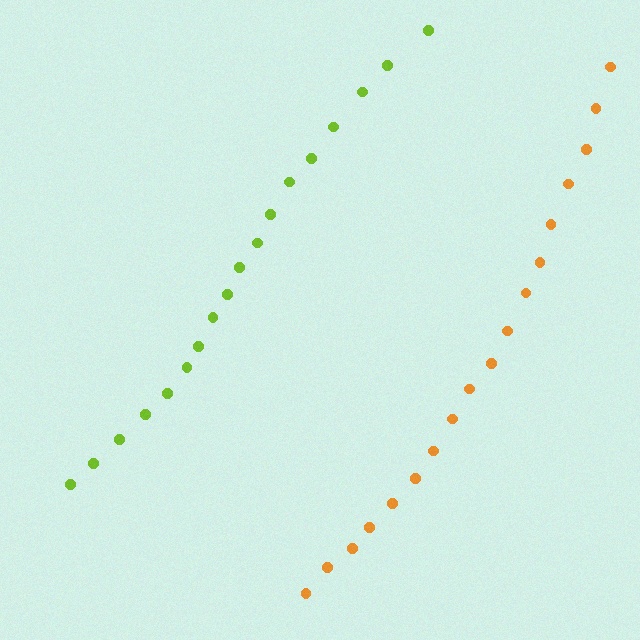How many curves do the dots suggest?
There are 2 distinct paths.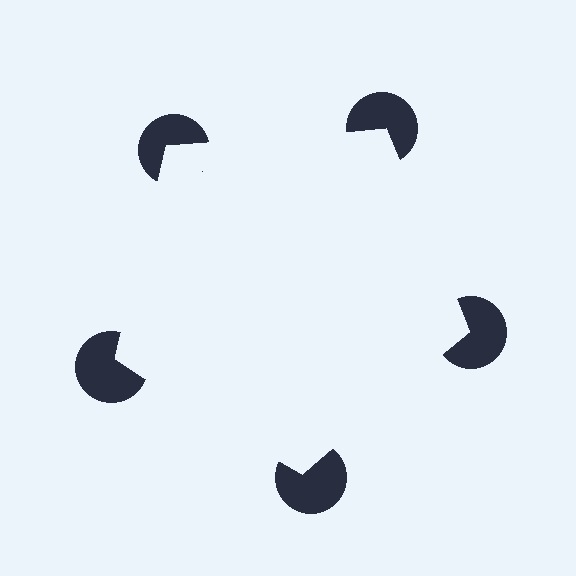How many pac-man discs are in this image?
There are 5 — one at each vertex of the illusory pentagon.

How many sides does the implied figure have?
5 sides.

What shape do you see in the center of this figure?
An illusory pentagon — its edges are inferred from the aligned wedge cuts in the pac-man discs, not physically drawn.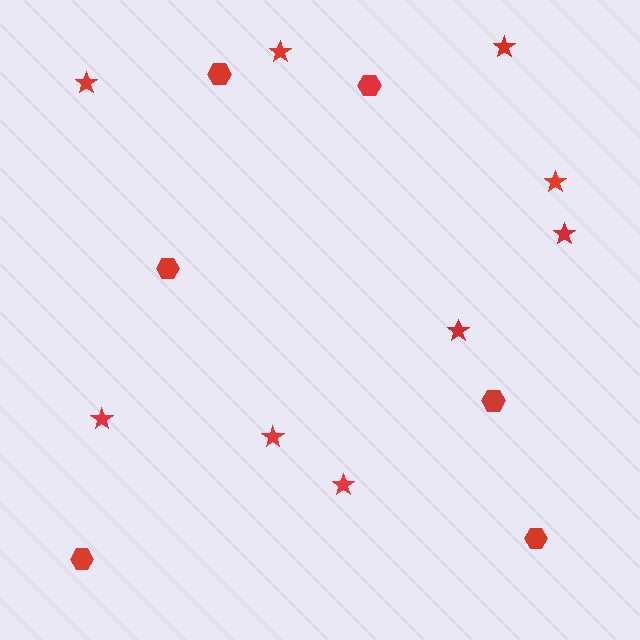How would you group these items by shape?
There are 2 groups: one group of stars (9) and one group of hexagons (6).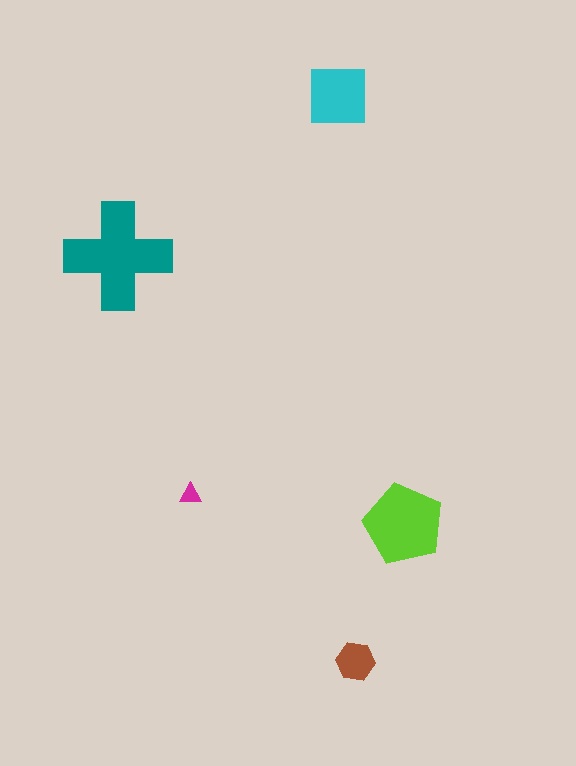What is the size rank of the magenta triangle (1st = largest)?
5th.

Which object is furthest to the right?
The lime pentagon is rightmost.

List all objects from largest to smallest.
The teal cross, the lime pentagon, the cyan square, the brown hexagon, the magenta triangle.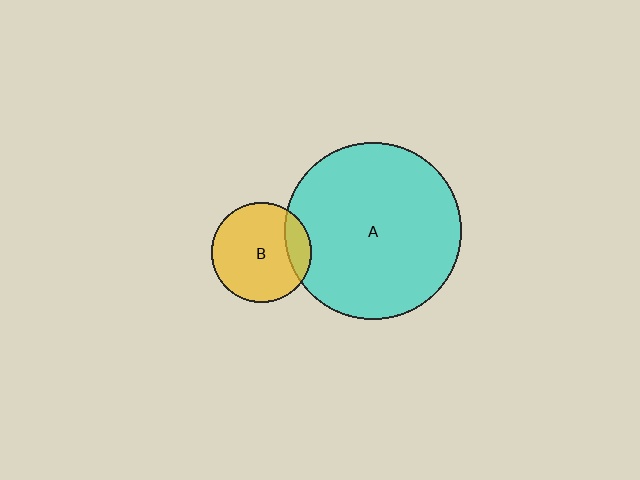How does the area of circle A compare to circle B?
Approximately 3.1 times.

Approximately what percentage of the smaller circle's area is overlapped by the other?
Approximately 15%.